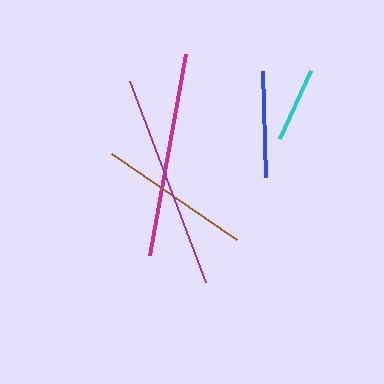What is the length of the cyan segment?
The cyan segment is approximately 74 pixels long.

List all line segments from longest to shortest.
From longest to shortest: purple, magenta, brown, blue, cyan.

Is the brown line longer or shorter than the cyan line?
The brown line is longer than the cyan line.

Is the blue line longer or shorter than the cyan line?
The blue line is longer than the cyan line.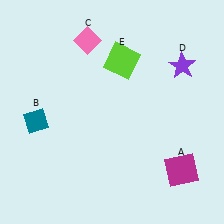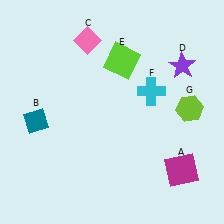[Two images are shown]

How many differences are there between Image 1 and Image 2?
There are 2 differences between the two images.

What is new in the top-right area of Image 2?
A cyan cross (F) was added in the top-right area of Image 2.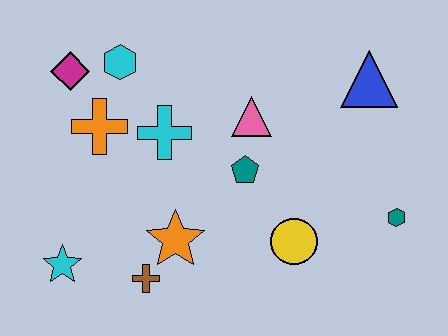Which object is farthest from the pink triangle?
The cyan star is farthest from the pink triangle.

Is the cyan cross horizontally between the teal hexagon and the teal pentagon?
No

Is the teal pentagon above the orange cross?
No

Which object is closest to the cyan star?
The brown cross is closest to the cyan star.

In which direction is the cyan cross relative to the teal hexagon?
The cyan cross is to the left of the teal hexagon.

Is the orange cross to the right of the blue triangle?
No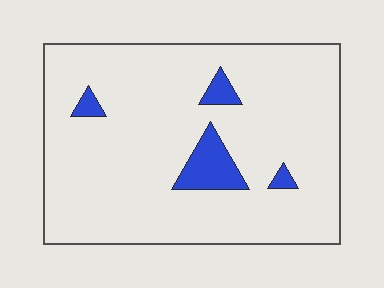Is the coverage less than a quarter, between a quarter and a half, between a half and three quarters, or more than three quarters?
Less than a quarter.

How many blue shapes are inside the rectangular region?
4.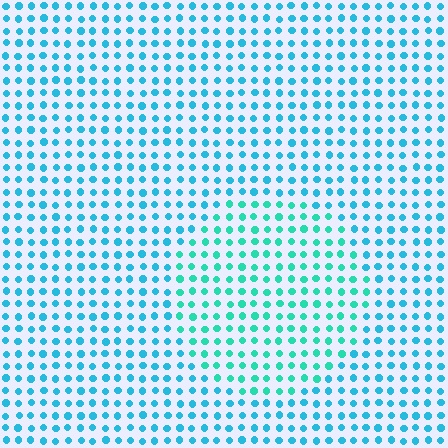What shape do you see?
I see a circle.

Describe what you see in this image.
The image is filled with small cyan elements in a uniform arrangement. A circle-shaped region is visible where the elements are tinted to a slightly different hue, forming a subtle color boundary.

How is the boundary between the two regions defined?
The boundary is defined purely by a slight shift in hue (about 26 degrees). Spacing, size, and orientation are identical on both sides.